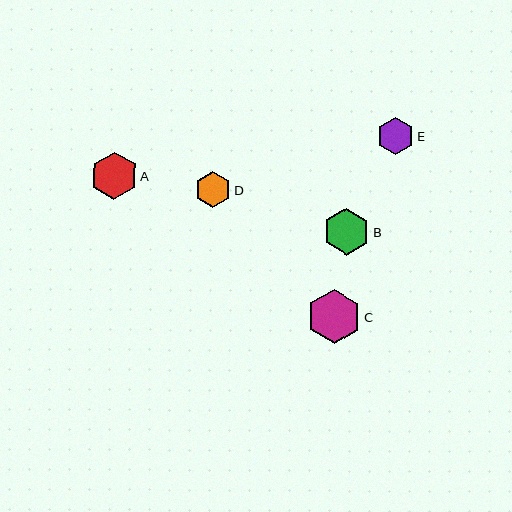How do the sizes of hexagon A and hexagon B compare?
Hexagon A and hexagon B are approximately the same size.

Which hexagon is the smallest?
Hexagon D is the smallest with a size of approximately 35 pixels.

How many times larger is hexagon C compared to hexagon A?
Hexagon C is approximately 1.2 times the size of hexagon A.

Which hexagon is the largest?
Hexagon C is the largest with a size of approximately 54 pixels.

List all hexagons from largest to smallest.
From largest to smallest: C, A, B, E, D.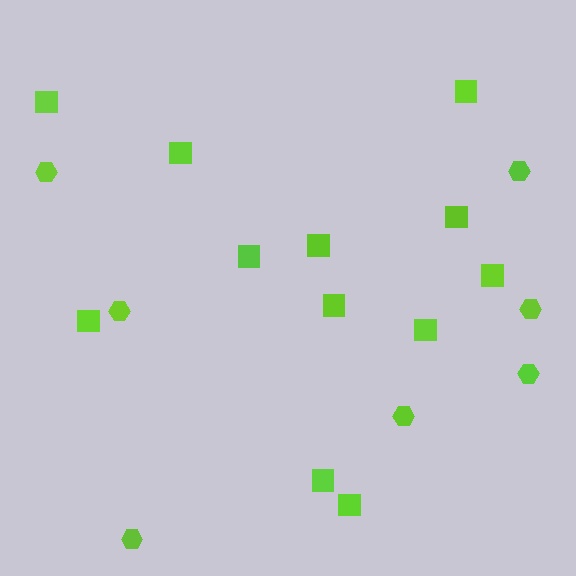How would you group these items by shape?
There are 2 groups: one group of hexagons (7) and one group of squares (12).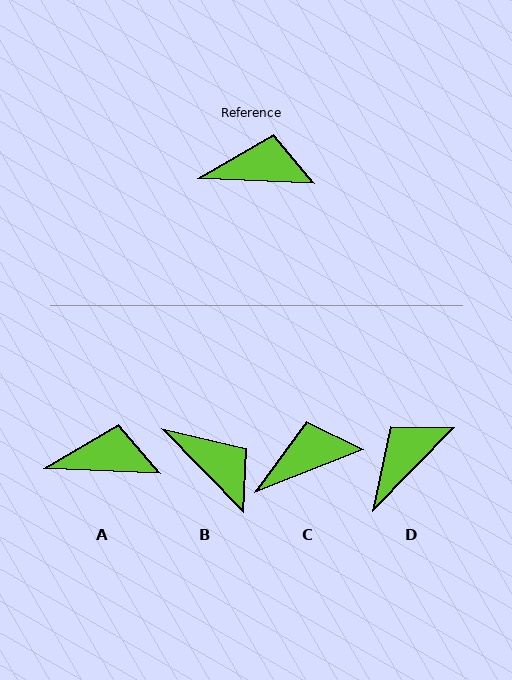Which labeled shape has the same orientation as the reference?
A.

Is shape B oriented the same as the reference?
No, it is off by about 43 degrees.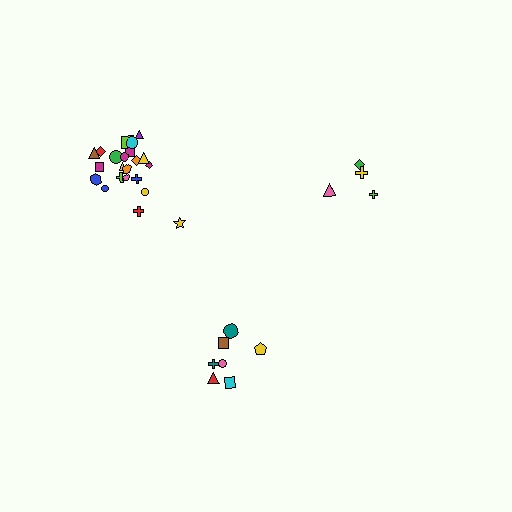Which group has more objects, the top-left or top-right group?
The top-left group.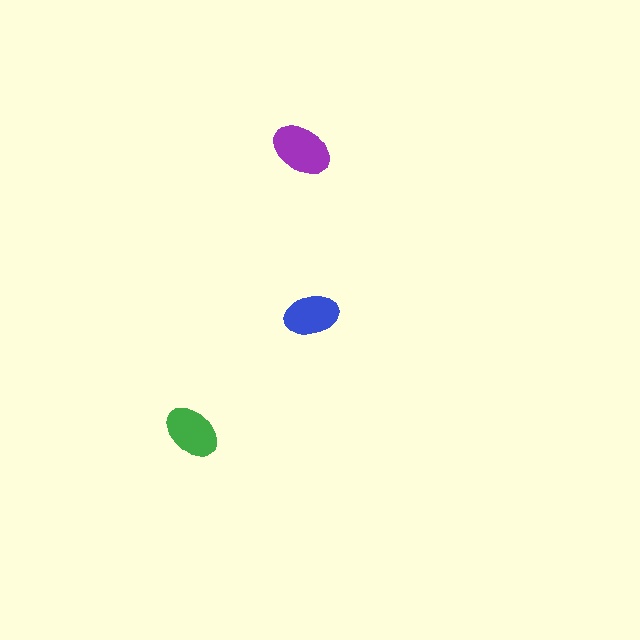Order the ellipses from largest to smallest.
the purple one, the green one, the blue one.